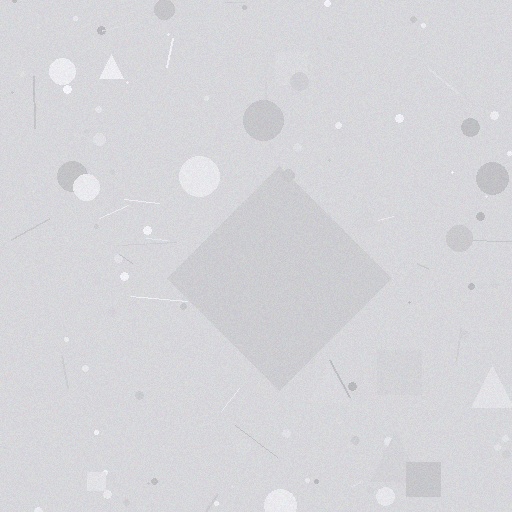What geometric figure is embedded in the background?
A diamond is embedded in the background.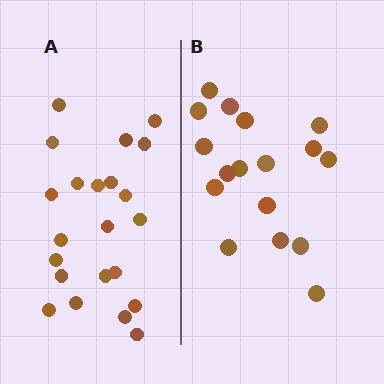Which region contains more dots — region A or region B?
Region A (the left region) has more dots.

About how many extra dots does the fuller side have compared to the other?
Region A has about 5 more dots than region B.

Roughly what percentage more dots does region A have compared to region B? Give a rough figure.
About 30% more.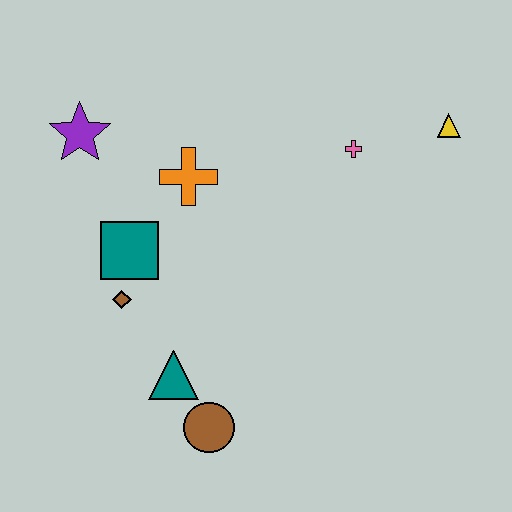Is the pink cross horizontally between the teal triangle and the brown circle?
No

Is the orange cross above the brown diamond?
Yes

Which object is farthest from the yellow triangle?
The brown circle is farthest from the yellow triangle.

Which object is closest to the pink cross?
The yellow triangle is closest to the pink cross.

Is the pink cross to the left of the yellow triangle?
Yes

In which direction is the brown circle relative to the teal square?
The brown circle is below the teal square.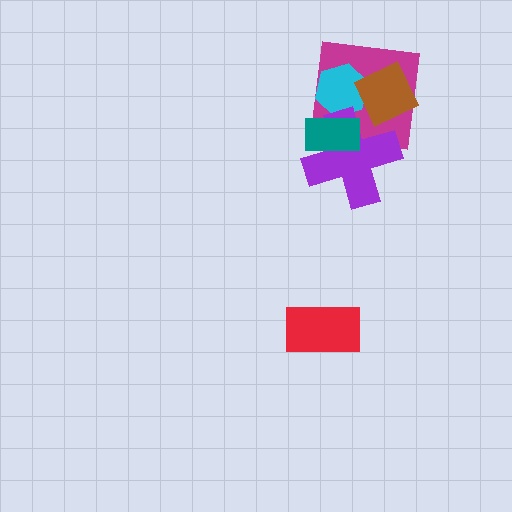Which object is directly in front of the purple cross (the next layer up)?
The teal rectangle is directly in front of the purple cross.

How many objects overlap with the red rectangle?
0 objects overlap with the red rectangle.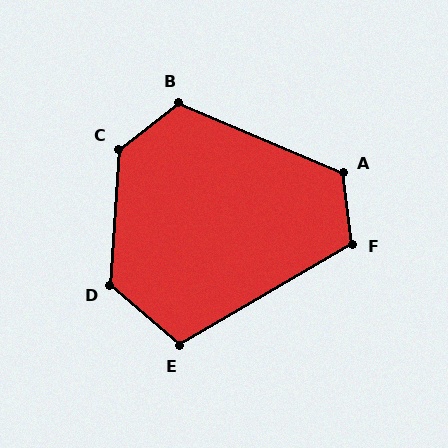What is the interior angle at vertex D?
Approximately 127 degrees (obtuse).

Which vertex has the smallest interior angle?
E, at approximately 109 degrees.